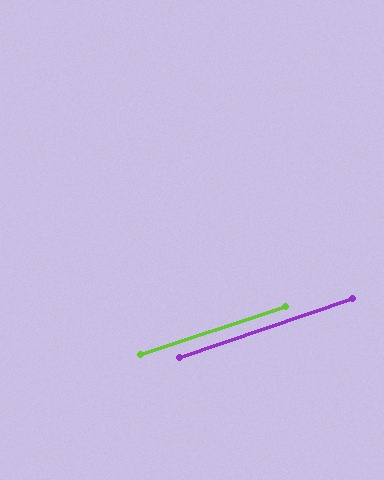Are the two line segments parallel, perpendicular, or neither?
Parallel — their directions differ by only 0.4°.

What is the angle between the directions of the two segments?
Approximately 0 degrees.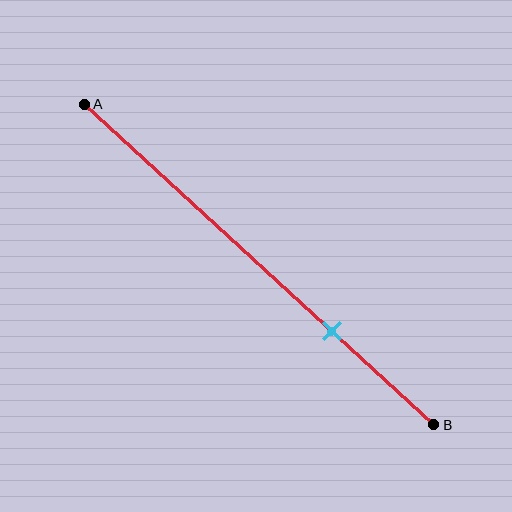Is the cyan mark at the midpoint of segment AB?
No, the mark is at about 70% from A, not at the 50% midpoint.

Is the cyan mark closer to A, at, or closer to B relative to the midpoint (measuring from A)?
The cyan mark is closer to point B than the midpoint of segment AB.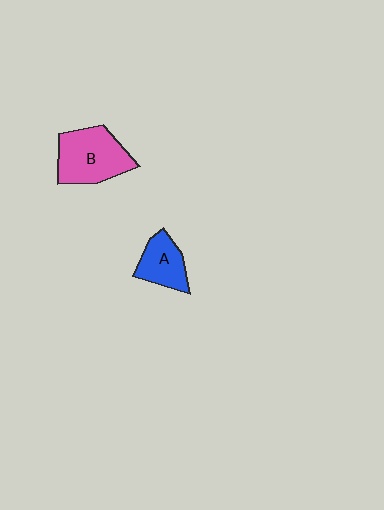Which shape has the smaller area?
Shape A (blue).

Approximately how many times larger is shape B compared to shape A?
Approximately 1.6 times.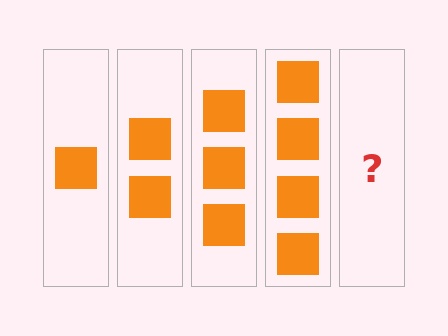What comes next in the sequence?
The next element should be 5 squares.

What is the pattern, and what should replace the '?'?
The pattern is that each step adds one more square. The '?' should be 5 squares.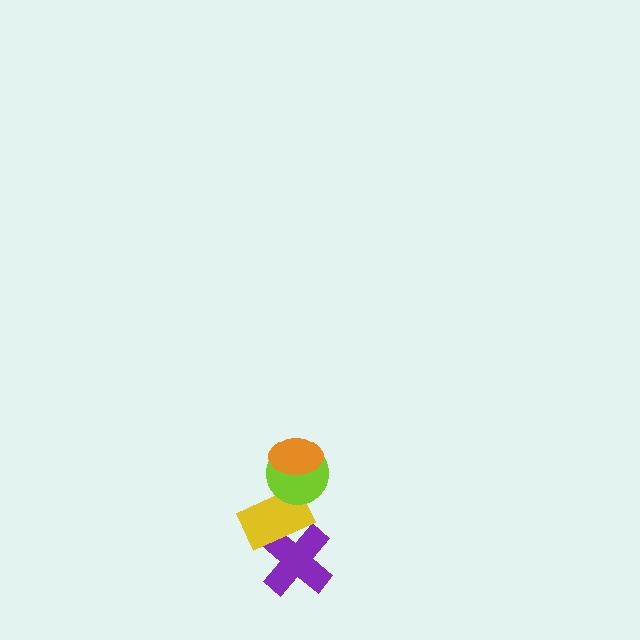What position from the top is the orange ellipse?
The orange ellipse is 1st from the top.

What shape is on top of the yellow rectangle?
The lime circle is on top of the yellow rectangle.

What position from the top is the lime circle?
The lime circle is 2nd from the top.